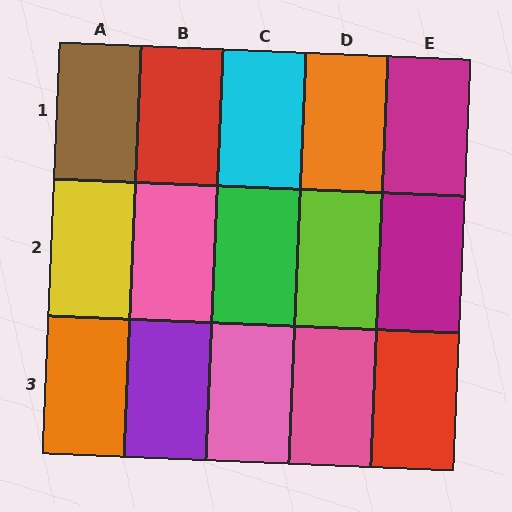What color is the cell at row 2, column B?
Pink.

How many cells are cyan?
1 cell is cyan.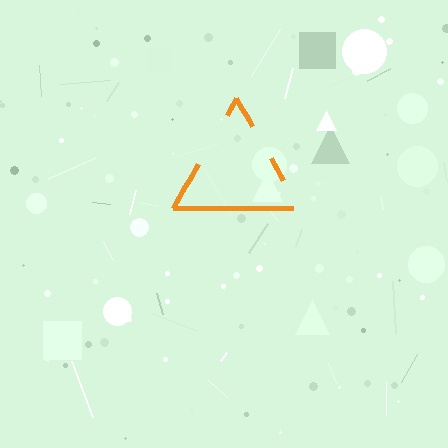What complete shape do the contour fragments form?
The contour fragments form a triangle.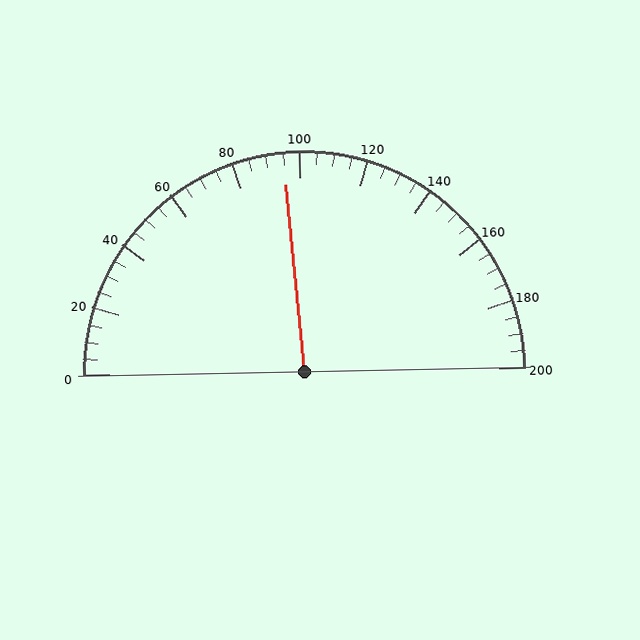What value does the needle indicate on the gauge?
The needle indicates approximately 95.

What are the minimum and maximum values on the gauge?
The gauge ranges from 0 to 200.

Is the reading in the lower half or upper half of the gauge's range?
The reading is in the lower half of the range (0 to 200).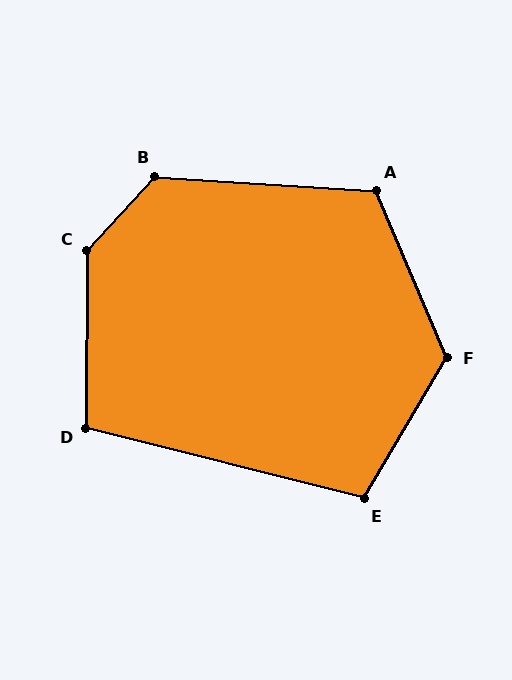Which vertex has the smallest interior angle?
D, at approximately 104 degrees.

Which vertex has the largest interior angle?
C, at approximately 137 degrees.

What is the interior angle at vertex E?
Approximately 106 degrees (obtuse).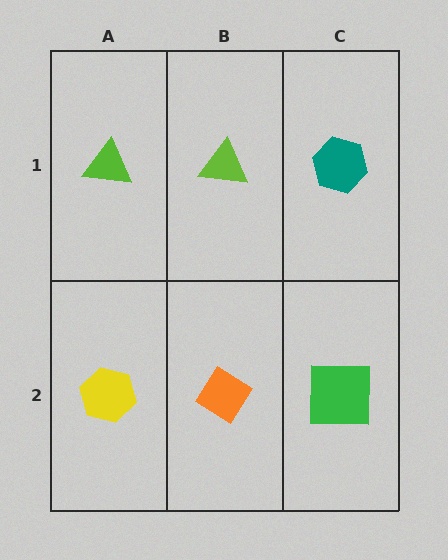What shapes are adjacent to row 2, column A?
A lime triangle (row 1, column A), an orange diamond (row 2, column B).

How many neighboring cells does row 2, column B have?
3.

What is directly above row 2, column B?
A lime triangle.